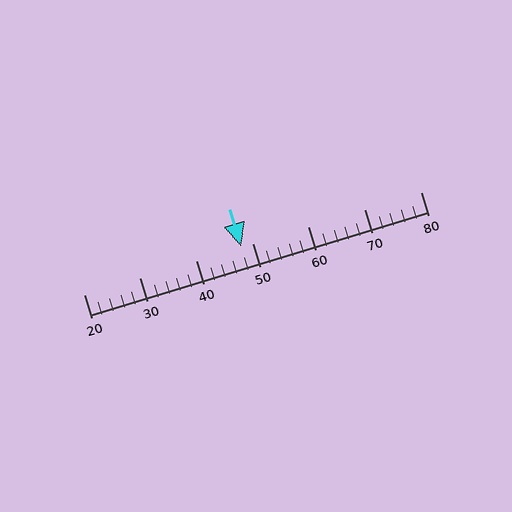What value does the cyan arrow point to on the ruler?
The cyan arrow points to approximately 48.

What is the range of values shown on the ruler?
The ruler shows values from 20 to 80.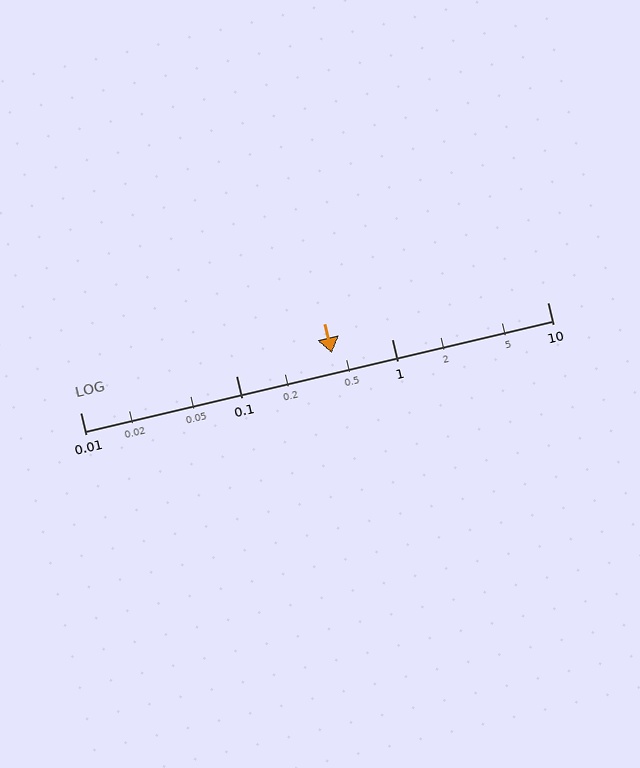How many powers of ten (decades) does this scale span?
The scale spans 3 decades, from 0.01 to 10.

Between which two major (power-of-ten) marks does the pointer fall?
The pointer is between 0.1 and 1.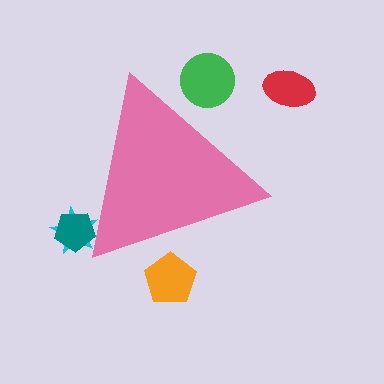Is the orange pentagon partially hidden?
Yes, the orange pentagon is partially hidden behind the pink triangle.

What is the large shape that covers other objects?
A pink triangle.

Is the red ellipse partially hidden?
No, the red ellipse is fully visible.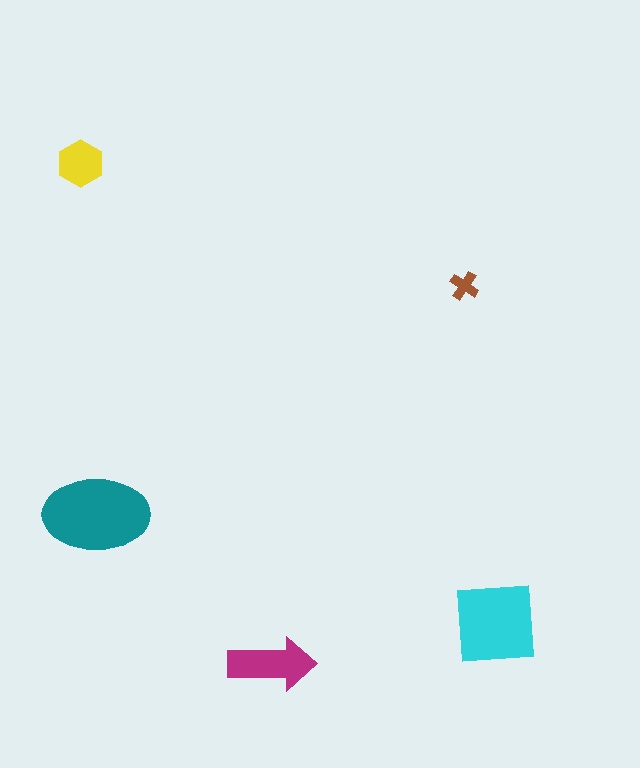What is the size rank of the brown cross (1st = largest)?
5th.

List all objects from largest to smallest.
The teal ellipse, the cyan square, the magenta arrow, the yellow hexagon, the brown cross.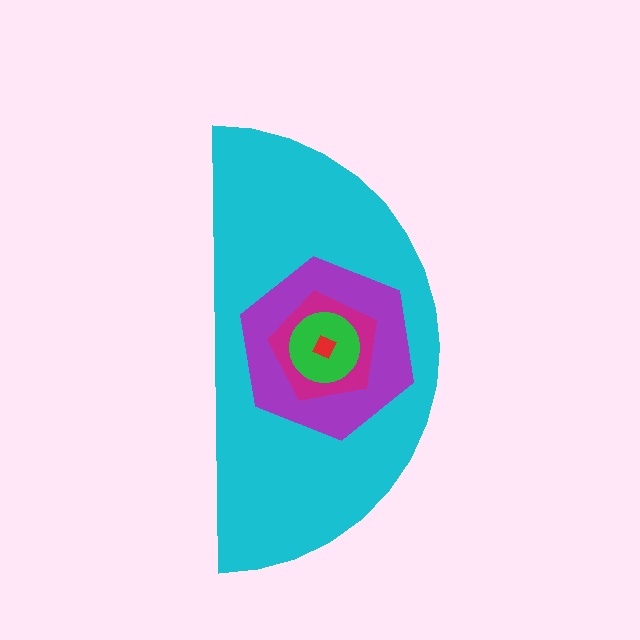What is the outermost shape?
The cyan semicircle.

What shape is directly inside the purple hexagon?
The magenta pentagon.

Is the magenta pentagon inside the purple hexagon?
Yes.